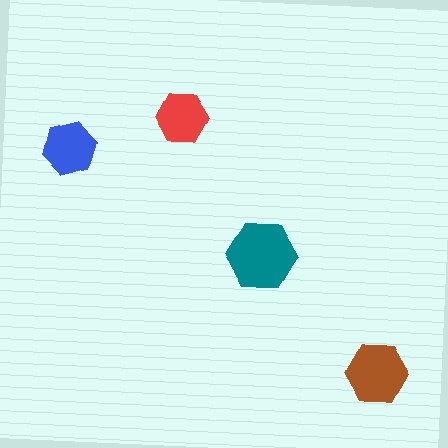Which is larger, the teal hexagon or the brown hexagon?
The teal one.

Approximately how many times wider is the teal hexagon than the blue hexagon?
About 1.5 times wider.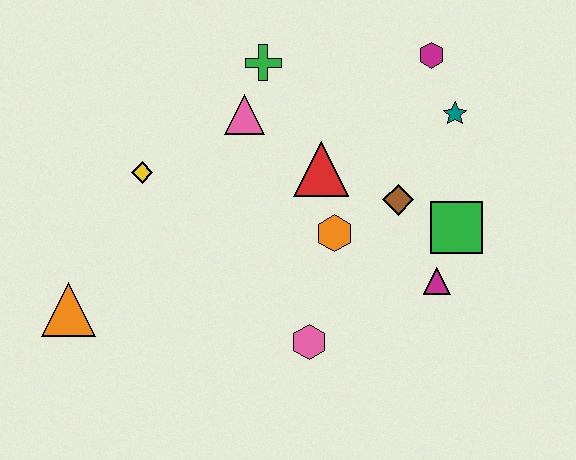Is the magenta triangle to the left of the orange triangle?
No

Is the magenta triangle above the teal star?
No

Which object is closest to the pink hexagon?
The orange hexagon is closest to the pink hexagon.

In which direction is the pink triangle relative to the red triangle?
The pink triangle is to the left of the red triangle.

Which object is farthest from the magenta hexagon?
The orange triangle is farthest from the magenta hexagon.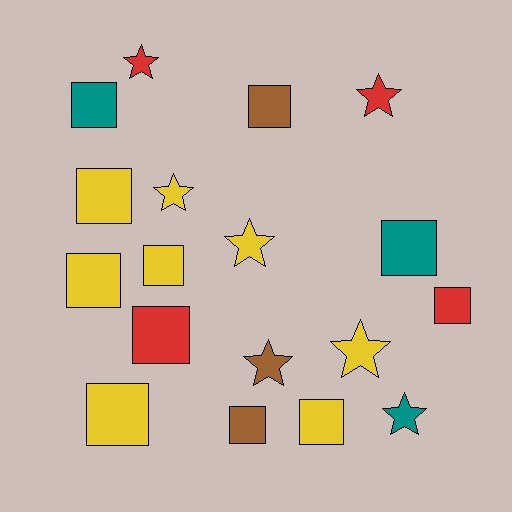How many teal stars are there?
There is 1 teal star.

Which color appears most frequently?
Yellow, with 8 objects.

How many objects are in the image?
There are 18 objects.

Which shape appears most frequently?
Square, with 11 objects.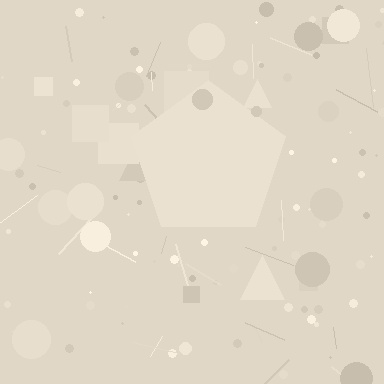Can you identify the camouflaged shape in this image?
The camouflaged shape is a pentagon.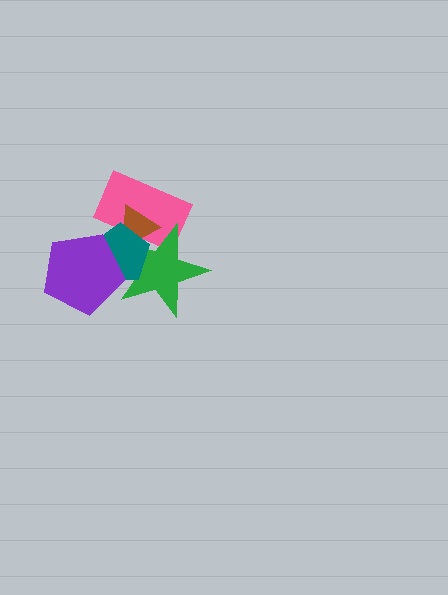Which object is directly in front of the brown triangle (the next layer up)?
The green star is directly in front of the brown triangle.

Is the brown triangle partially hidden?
Yes, it is partially covered by another shape.